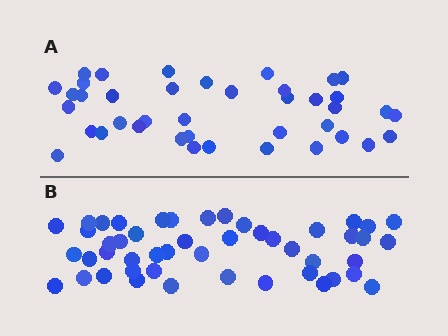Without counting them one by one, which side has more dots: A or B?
Region B (the bottom region) has more dots.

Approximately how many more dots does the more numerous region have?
Region B has roughly 8 or so more dots than region A.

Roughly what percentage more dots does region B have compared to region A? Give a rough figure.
About 20% more.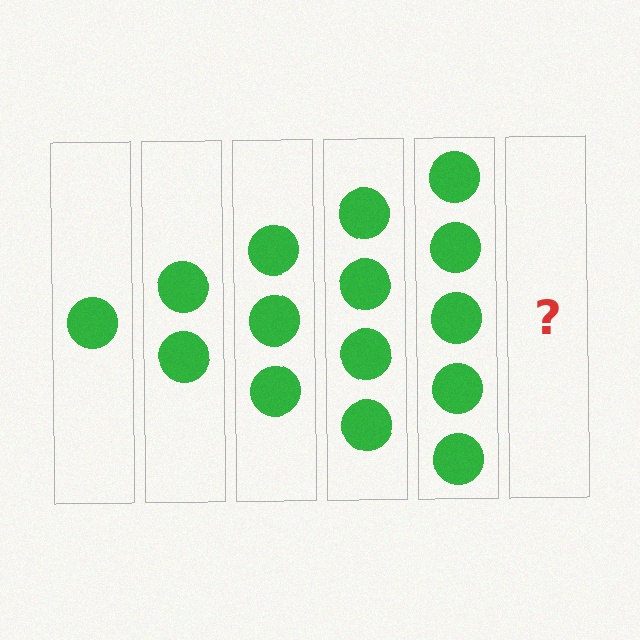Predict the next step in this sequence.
The next step is 6 circles.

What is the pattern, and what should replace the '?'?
The pattern is that each step adds one more circle. The '?' should be 6 circles.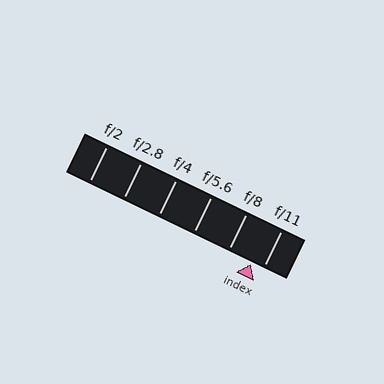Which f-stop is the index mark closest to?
The index mark is closest to f/11.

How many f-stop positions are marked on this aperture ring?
There are 6 f-stop positions marked.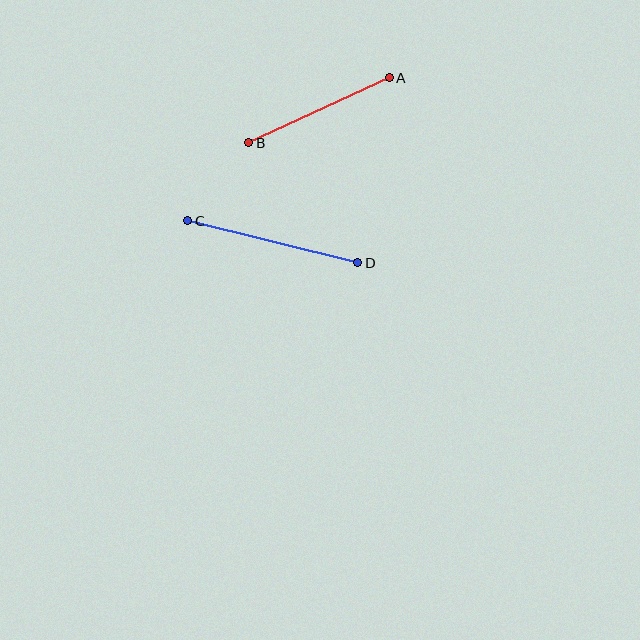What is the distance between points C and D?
The distance is approximately 175 pixels.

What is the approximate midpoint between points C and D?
The midpoint is at approximately (273, 242) pixels.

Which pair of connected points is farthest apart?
Points C and D are farthest apart.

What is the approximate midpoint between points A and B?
The midpoint is at approximately (319, 110) pixels.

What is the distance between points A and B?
The distance is approximately 155 pixels.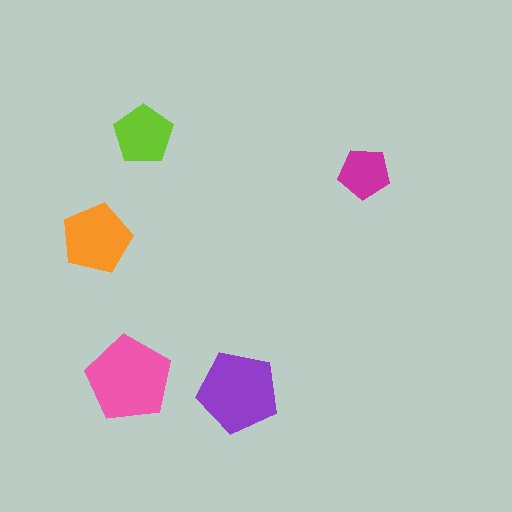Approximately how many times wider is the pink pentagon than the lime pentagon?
About 1.5 times wider.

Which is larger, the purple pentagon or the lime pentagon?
The purple one.